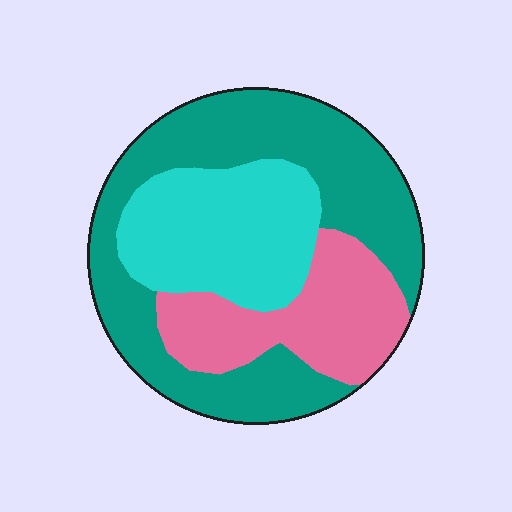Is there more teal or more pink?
Teal.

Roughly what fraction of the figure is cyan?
Cyan covers around 25% of the figure.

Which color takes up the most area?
Teal, at roughly 50%.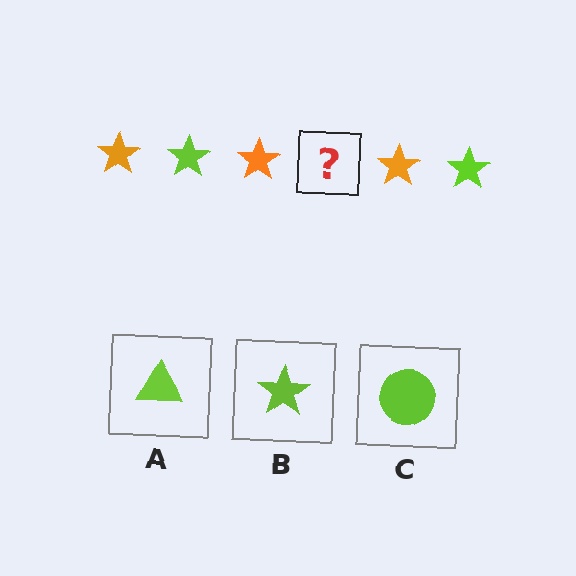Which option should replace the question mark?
Option B.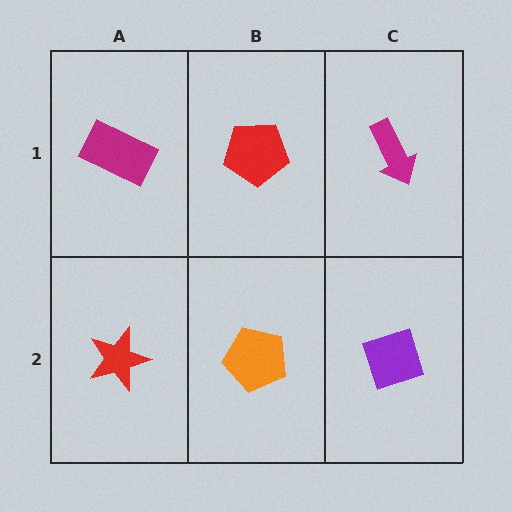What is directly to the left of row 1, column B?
A magenta rectangle.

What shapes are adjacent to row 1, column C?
A purple diamond (row 2, column C), a red pentagon (row 1, column B).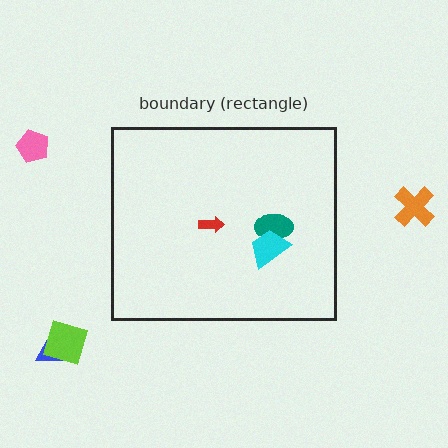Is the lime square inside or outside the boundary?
Outside.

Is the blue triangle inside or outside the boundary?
Outside.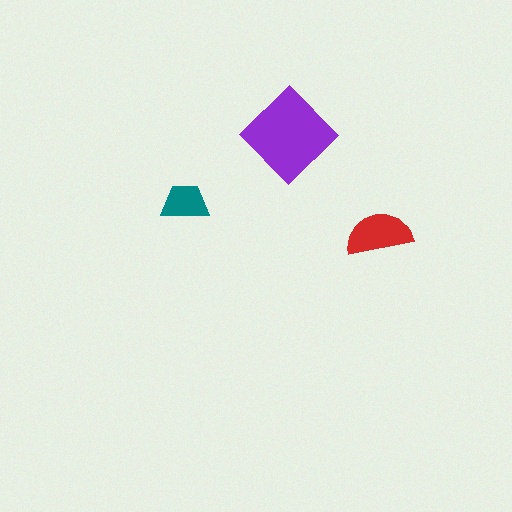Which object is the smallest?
The teal trapezoid.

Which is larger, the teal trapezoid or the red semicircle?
The red semicircle.